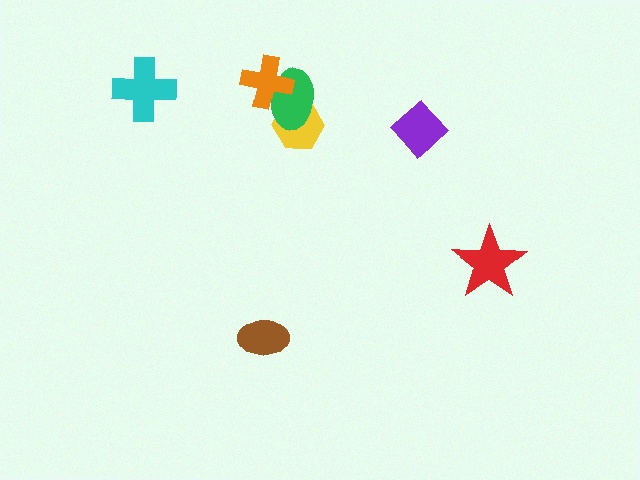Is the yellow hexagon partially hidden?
Yes, it is partially covered by another shape.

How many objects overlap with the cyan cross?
0 objects overlap with the cyan cross.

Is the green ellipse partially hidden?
Yes, it is partially covered by another shape.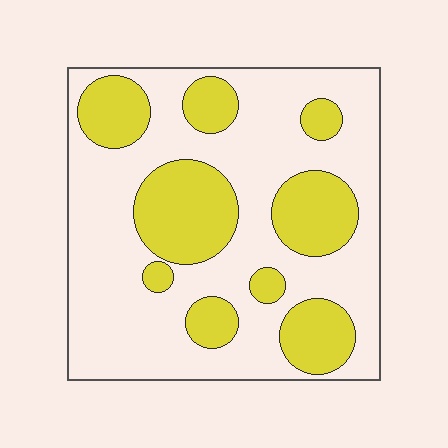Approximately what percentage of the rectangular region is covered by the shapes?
Approximately 30%.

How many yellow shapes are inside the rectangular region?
9.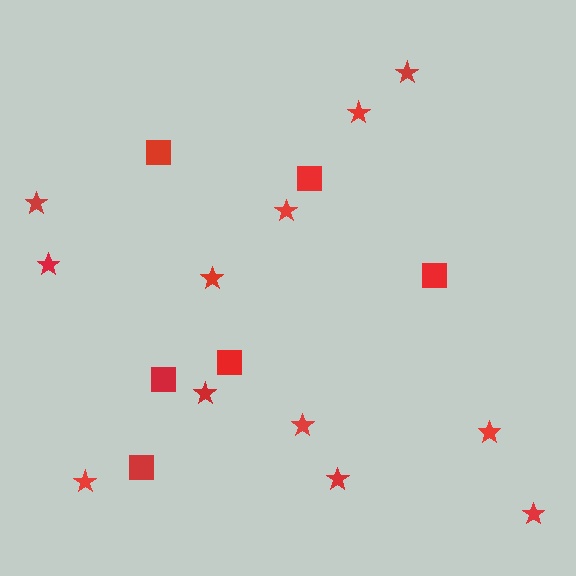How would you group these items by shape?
There are 2 groups: one group of squares (6) and one group of stars (12).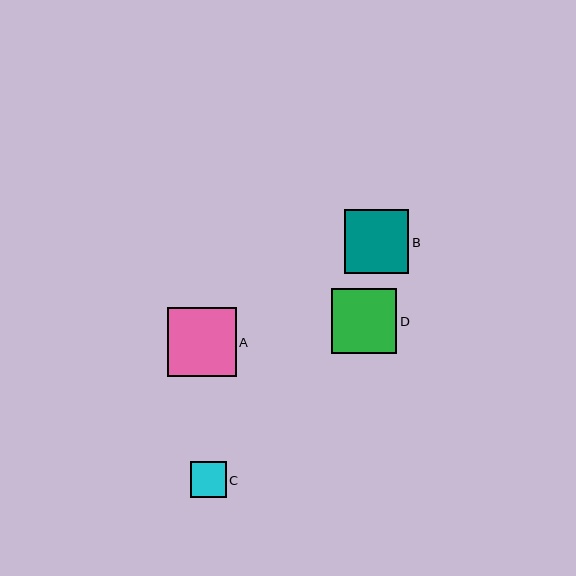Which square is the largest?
Square A is the largest with a size of approximately 69 pixels.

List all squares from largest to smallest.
From largest to smallest: A, D, B, C.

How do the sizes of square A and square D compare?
Square A and square D are approximately the same size.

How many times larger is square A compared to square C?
Square A is approximately 1.9 times the size of square C.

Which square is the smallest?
Square C is the smallest with a size of approximately 36 pixels.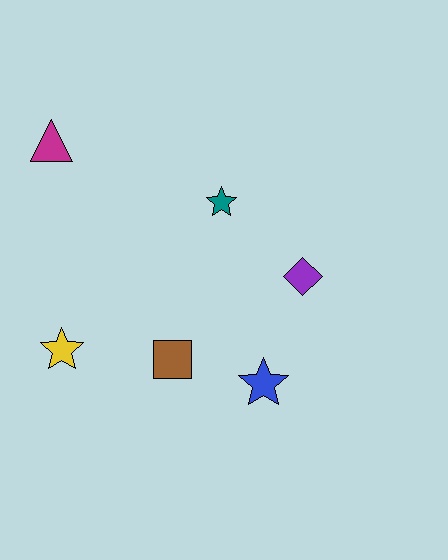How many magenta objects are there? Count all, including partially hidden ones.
There is 1 magenta object.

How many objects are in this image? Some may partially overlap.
There are 6 objects.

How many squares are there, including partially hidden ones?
There is 1 square.